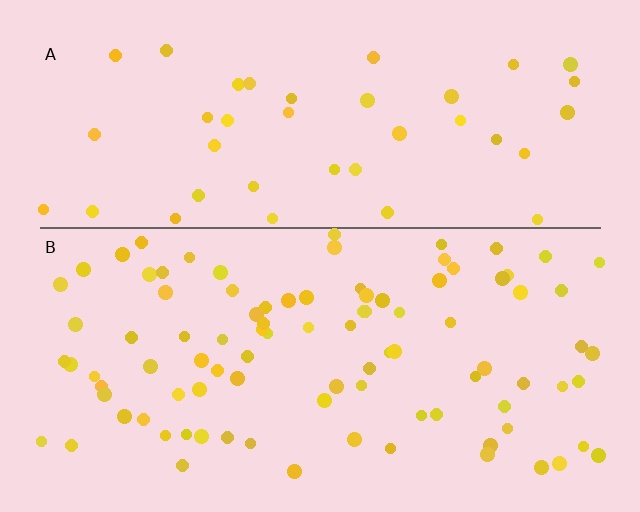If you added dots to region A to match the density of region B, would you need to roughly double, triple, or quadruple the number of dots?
Approximately double.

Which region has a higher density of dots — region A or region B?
B (the bottom).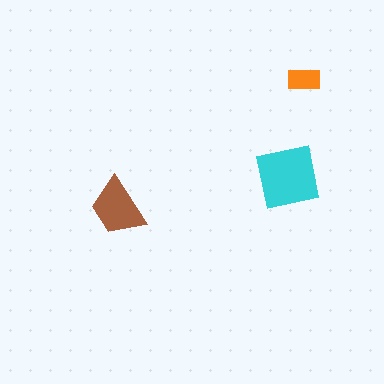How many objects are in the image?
There are 3 objects in the image.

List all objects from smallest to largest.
The orange rectangle, the brown trapezoid, the cyan square.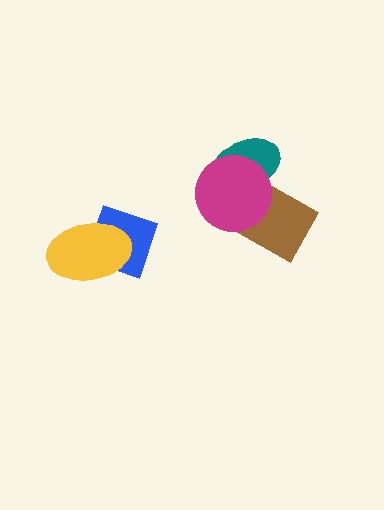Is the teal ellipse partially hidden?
Yes, it is partially covered by another shape.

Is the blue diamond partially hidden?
Yes, it is partially covered by another shape.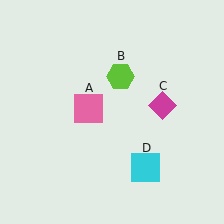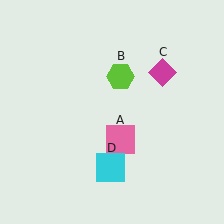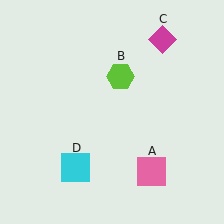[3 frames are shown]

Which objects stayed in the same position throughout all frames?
Lime hexagon (object B) remained stationary.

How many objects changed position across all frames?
3 objects changed position: pink square (object A), magenta diamond (object C), cyan square (object D).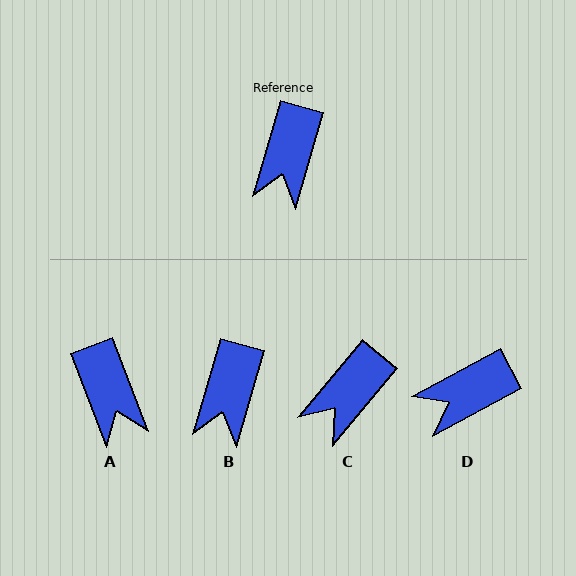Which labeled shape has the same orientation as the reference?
B.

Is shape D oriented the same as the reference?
No, it is off by about 46 degrees.